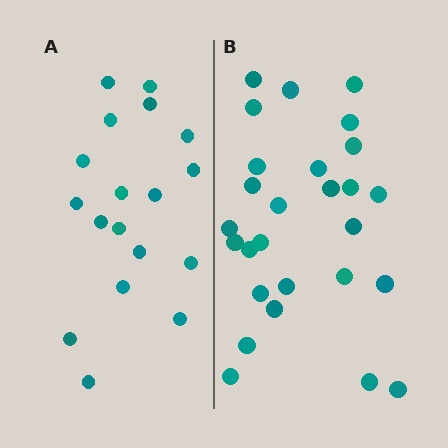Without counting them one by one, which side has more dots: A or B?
Region B (the right region) has more dots.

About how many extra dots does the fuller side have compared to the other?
Region B has roughly 8 or so more dots than region A.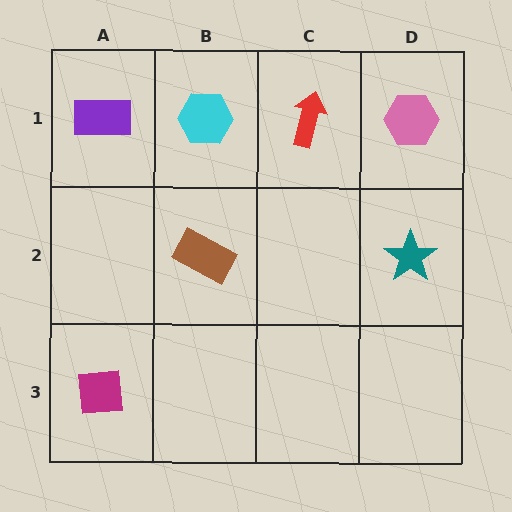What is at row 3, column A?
A magenta square.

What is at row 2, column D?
A teal star.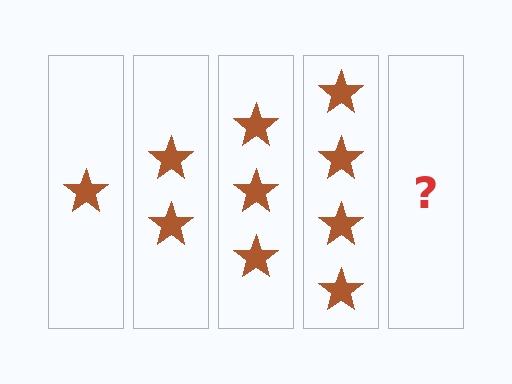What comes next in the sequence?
The next element should be 5 stars.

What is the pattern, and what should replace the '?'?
The pattern is that each step adds one more star. The '?' should be 5 stars.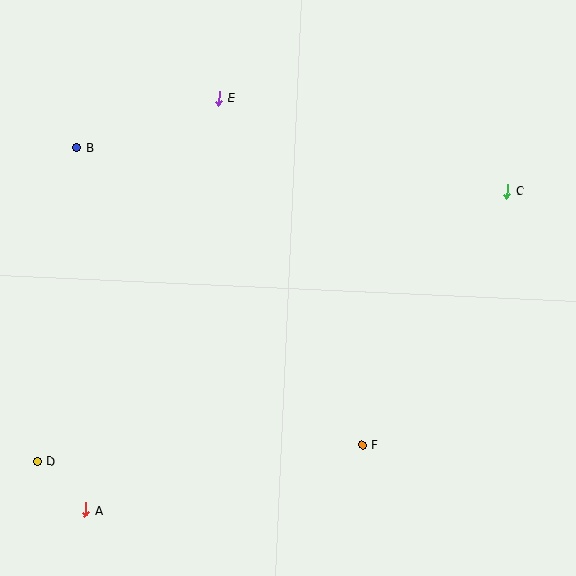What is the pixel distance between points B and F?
The distance between B and F is 412 pixels.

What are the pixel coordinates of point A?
Point A is at (85, 510).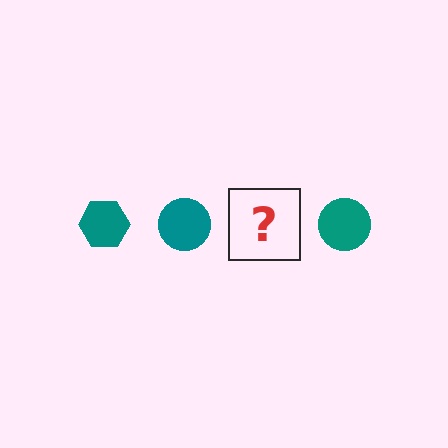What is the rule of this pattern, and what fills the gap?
The rule is that the pattern cycles through hexagon, circle shapes in teal. The gap should be filled with a teal hexagon.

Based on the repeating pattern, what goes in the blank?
The blank should be a teal hexagon.